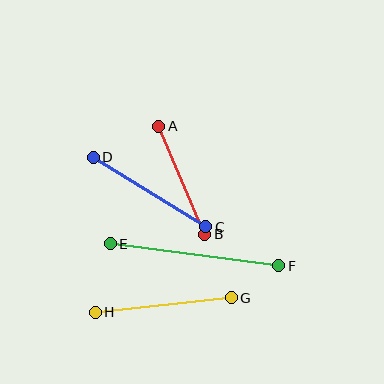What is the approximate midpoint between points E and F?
The midpoint is at approximately (194, 255) pixels.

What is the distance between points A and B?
The distance is approximately 118 pixels.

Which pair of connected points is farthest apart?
Points E and F are farthest apart.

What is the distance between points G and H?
The distance is approximately 137 pixels.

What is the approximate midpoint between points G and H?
The midpoint is at approximately (163, 305) pixels.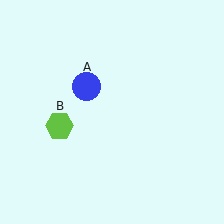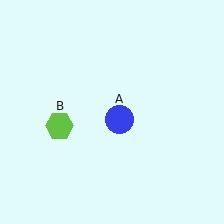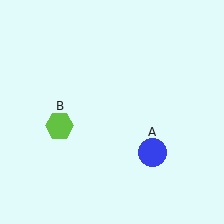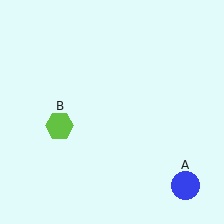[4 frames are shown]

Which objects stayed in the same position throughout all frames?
Lime hexagon (object B) remained stationary.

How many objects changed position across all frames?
1 object changed position: blue circle (object A).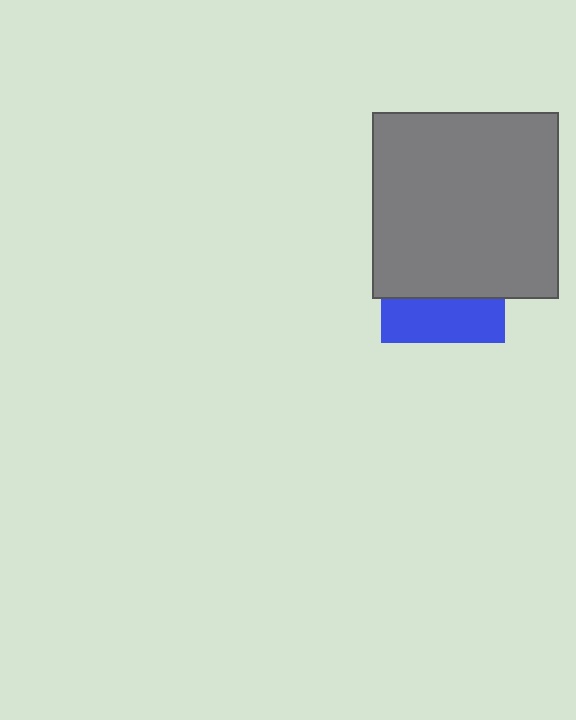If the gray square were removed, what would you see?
You would see the complete blue square.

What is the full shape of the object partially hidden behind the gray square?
The partially hidden object is a blue square.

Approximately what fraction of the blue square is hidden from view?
Roughly 65% of the blue square is hidden behind the gray square.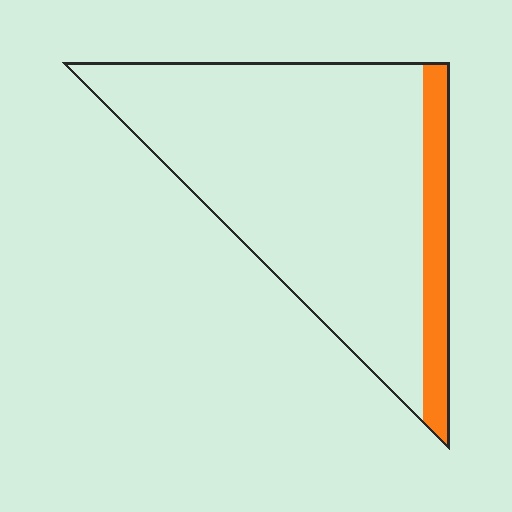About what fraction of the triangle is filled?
About one eighth (1/8).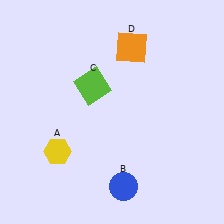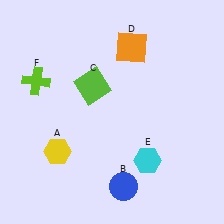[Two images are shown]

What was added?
A cyan hexagon (E), a lime cross (F) were added in Image 2.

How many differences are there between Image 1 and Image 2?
There are 2 differences between the two images.